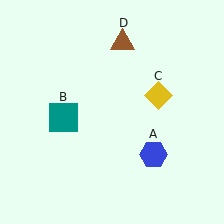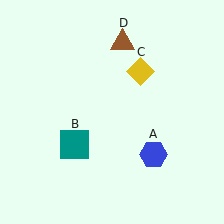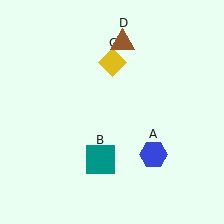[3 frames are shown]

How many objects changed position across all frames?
2 objects changed position: teal square (object B), yellow diamond (object C).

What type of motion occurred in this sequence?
The teal square (object B), yellow diamond (object C) rotated counterclockwise around the center of the scene.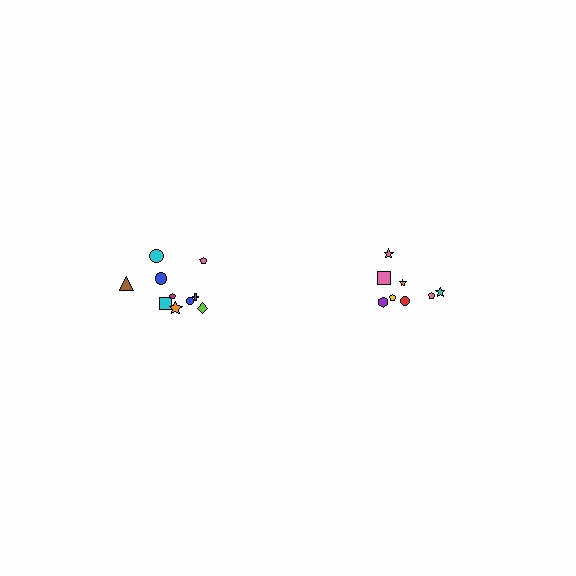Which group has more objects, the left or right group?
The left group.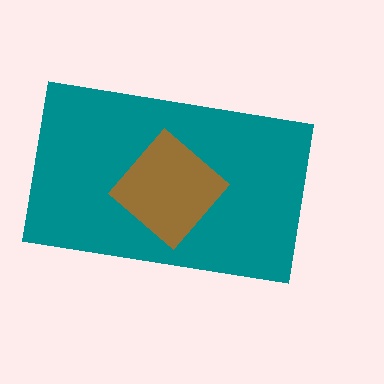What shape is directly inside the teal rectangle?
The brown diamond.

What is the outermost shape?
The teal rectangle.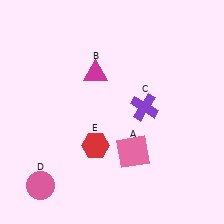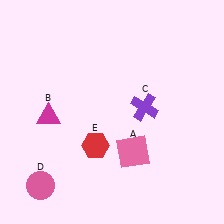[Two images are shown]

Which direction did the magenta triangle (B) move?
The magenta triangle (B) moved left.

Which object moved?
The magenta triangle (B) moved left.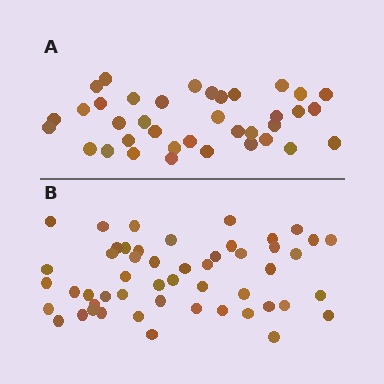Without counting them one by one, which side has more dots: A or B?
Region B (the bottom region) has more dots.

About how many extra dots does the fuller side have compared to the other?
Region B has approximately 15 more dots than region A.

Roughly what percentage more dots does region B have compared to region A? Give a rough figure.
About 40% more.